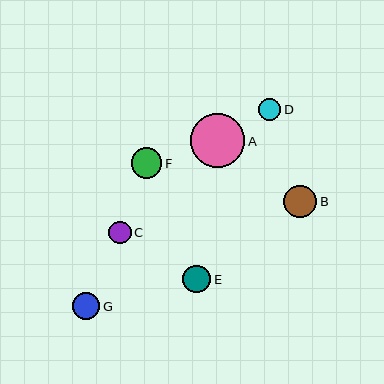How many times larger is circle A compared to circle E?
Circle A is approximately 2.0 times the size of circle E.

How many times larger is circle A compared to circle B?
Circle A is approximately 1.7 times the size of circle B.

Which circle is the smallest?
Circle D is the smallest with a size of approximately 22 pixels.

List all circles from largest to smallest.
From largest to smallest: A, B, F, E, G, C, D.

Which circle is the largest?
Circle A is the largest with a size of approximately 55 pixels.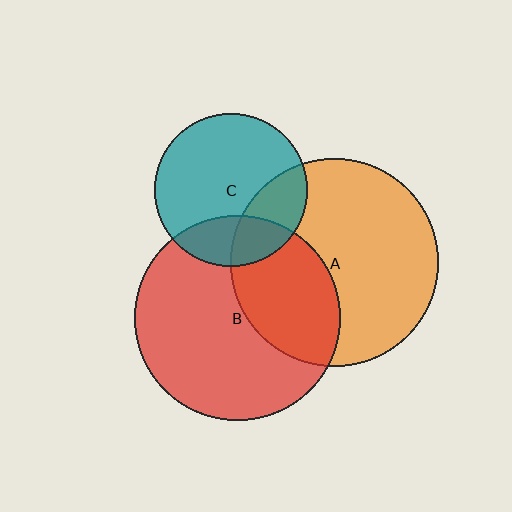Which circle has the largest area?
Circle A (orange).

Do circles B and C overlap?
Yes.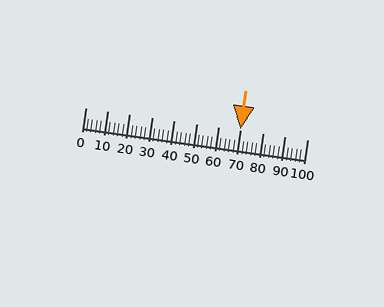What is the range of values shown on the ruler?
The ruler shows values from 0 to 100.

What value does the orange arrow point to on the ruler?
The orange arrow points to approximately 70.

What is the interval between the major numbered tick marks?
The major tick marks are spaced 10 units apart.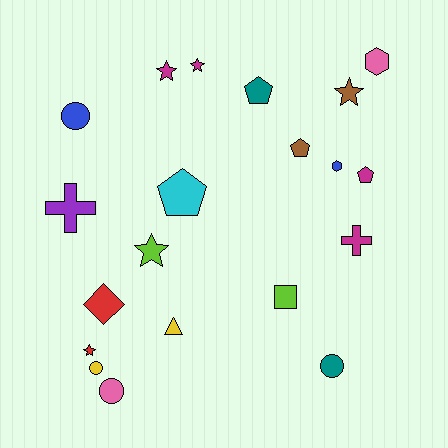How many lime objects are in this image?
There are 2 lime objects.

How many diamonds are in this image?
There is 1 diamond.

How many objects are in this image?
There are 20 objects.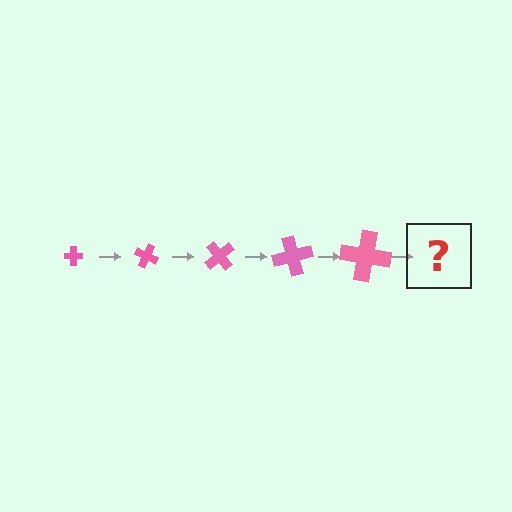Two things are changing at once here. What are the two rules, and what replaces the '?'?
The two rules are that the cross grows larger each step and it rotates 25 degrees each step. The '?' should be a cross, larger than the previous one and rotated 125 degrees from the start.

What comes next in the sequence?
The next element should be a cross, larger than the previous one and rotated 125 degrees from the start.